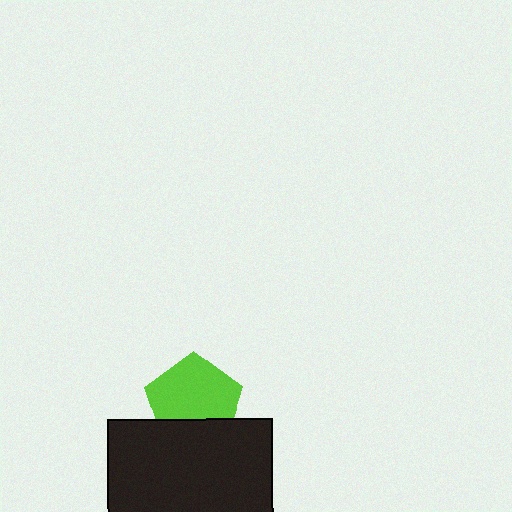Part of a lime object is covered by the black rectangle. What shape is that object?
It is a pentagon.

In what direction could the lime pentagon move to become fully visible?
The lime pentagon could move up. That would shift it out from behind the black rectangle entirely.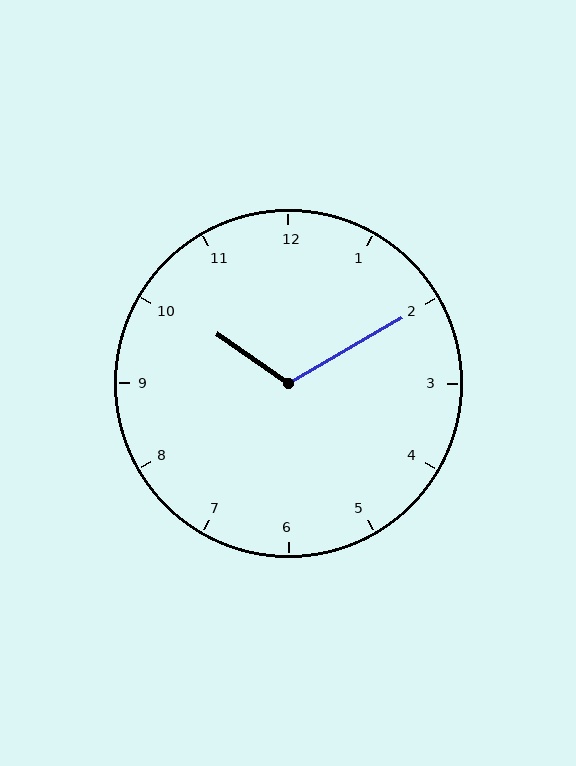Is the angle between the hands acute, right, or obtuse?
It is obtuse.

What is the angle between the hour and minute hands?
Approximately 115 degrees.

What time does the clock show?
10:10.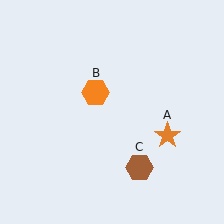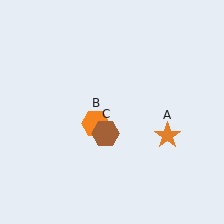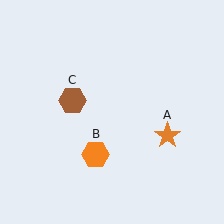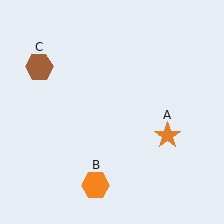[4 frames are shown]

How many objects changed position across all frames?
2 objects changed position: orange hexagon (object B), brown hexagon (object C).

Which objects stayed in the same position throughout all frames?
Orange star (object A) remained stationary.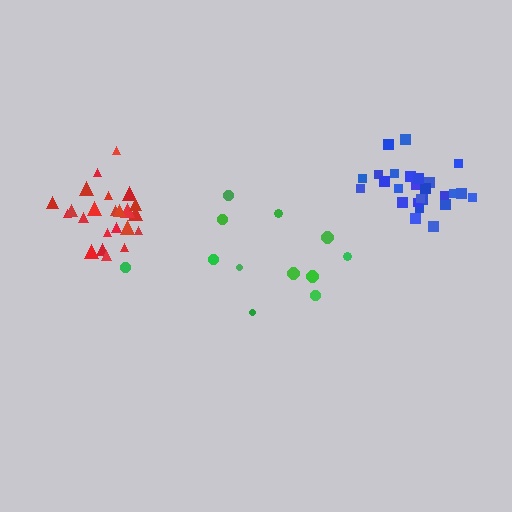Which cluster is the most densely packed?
Red.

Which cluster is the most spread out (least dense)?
Green.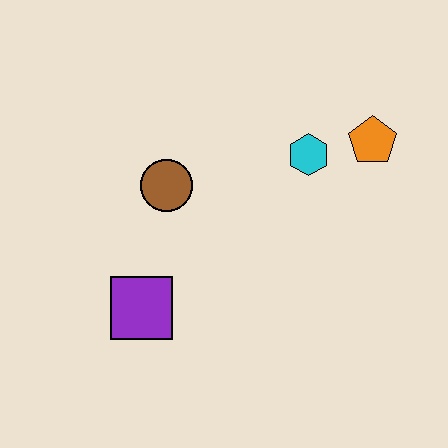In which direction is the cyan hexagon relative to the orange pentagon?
The cyan hexagon is to the left of the orange pentagon.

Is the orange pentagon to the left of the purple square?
No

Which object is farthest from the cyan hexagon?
The purple square is farthest from the cyan hexagon.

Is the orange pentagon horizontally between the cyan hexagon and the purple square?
No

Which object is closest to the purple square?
The brown circle is closest to the purple square.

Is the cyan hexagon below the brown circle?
No